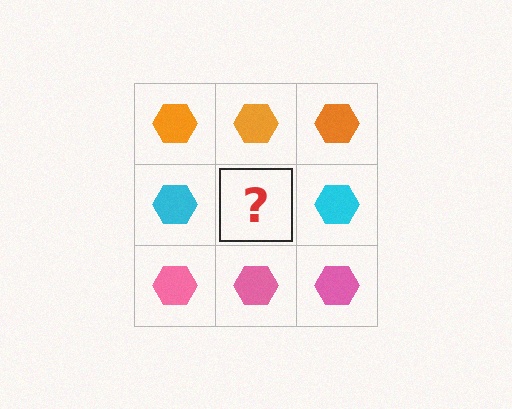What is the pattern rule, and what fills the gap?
The rule is that each row has a consistent color. The gap should be filled with a cyan hexagon.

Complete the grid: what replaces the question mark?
The question mark should be replaced with a cyan hexagon.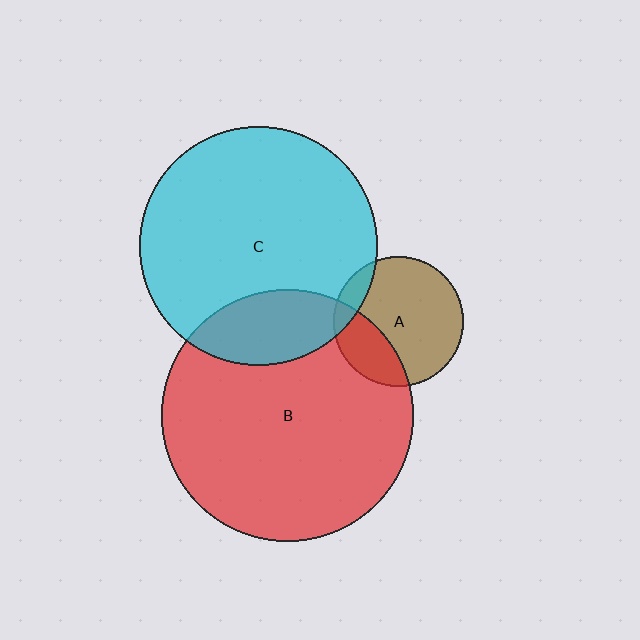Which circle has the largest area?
Circle B (red).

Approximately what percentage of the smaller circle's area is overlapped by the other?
Approximately 25%.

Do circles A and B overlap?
Yes.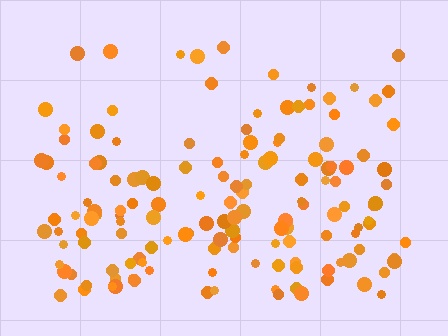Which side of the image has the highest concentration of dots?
The bottom.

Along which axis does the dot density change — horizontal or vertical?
Vertical.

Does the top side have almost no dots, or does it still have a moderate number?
Still a moderate number, just noticeably fewer than the bottom.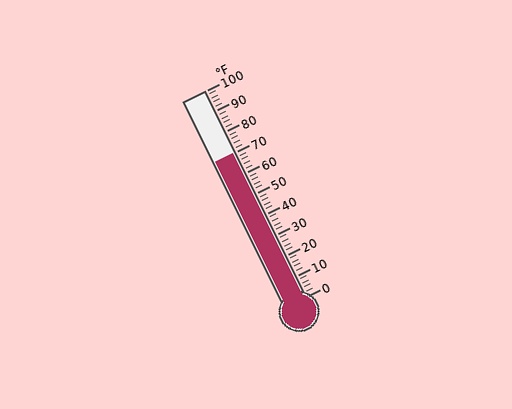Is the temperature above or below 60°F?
The temperature is above 60°F.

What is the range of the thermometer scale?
The thermometer scale ranges from 0°F to 100°F.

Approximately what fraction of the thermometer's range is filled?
The thermometer is filled to approximately 70% of its range.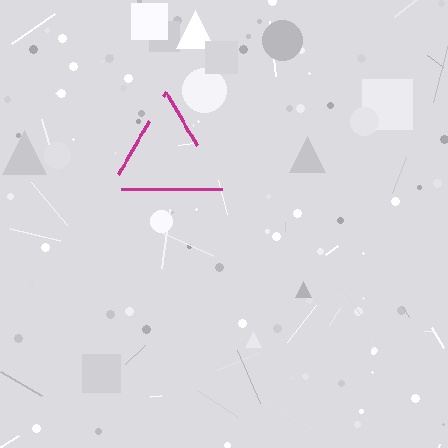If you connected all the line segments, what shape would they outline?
They would outline a triangle.